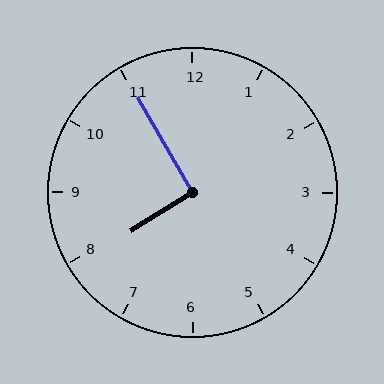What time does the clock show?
7:55.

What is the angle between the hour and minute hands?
Approximately 92 degrees.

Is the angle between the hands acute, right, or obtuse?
It is right.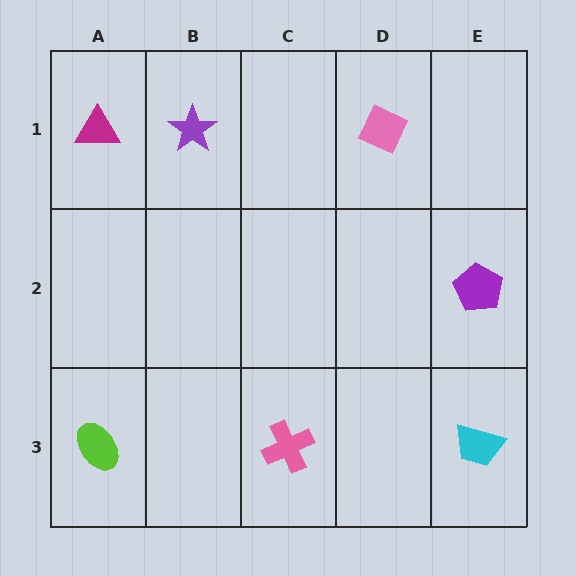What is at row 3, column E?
A cyan trapezoid.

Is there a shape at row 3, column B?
No, that cell is empty.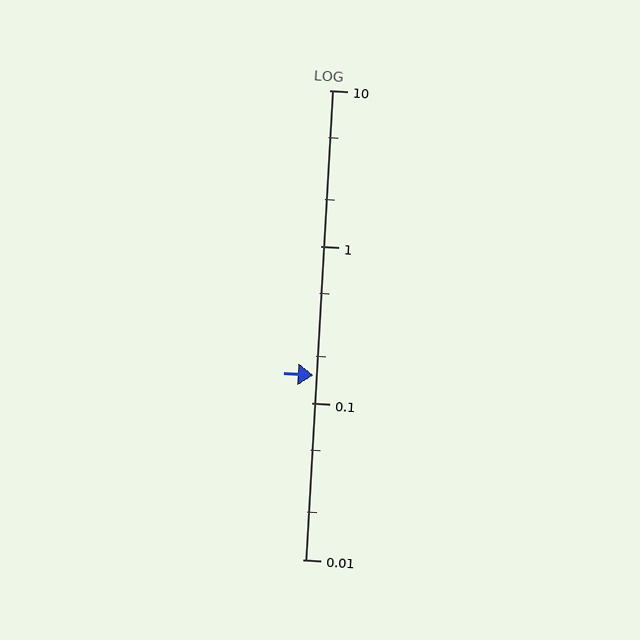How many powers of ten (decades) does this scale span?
The scale spans 3 decades, from 0.01 to 10.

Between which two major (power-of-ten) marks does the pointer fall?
The pointer is between 0.1 and 1.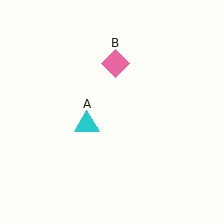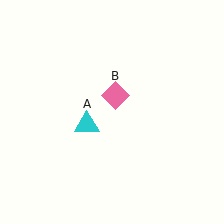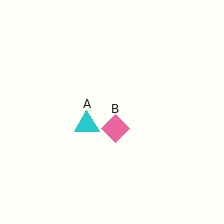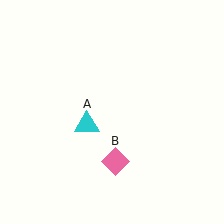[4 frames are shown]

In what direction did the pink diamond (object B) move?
The pink diamond (object B) moved down.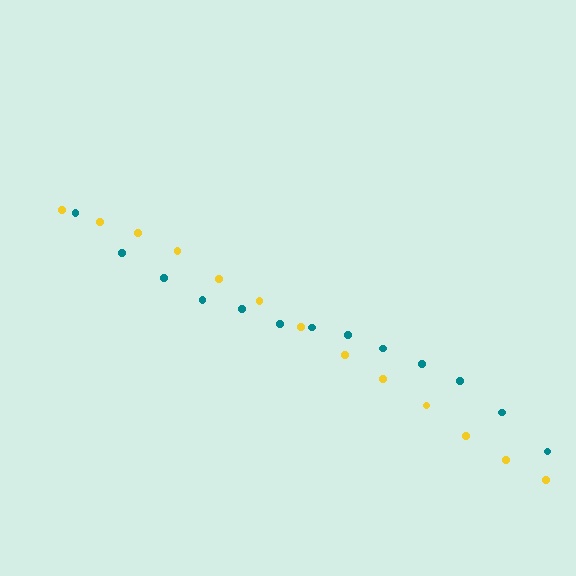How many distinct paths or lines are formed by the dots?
There are 2 distinct paths.